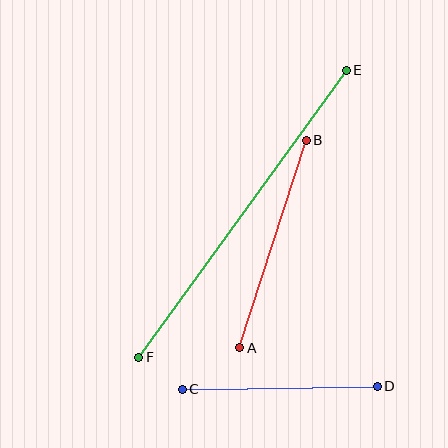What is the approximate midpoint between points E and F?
The midpoint is at approximately (243, 214) pixels.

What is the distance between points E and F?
The distance is approximately 354 pixels.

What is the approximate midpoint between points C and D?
The midpoint is at approximately (280, 388) pixels.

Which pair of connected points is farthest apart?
Points E and F are farthest apart.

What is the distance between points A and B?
The distance is approximately 218 pixels.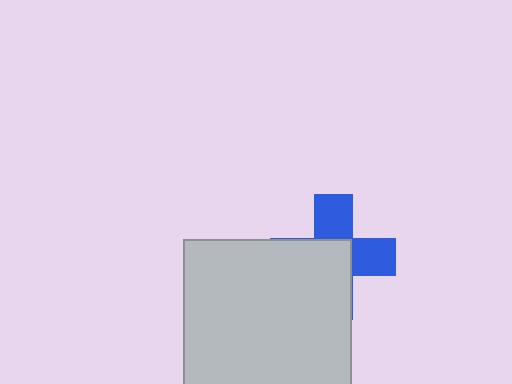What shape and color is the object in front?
The object in front is a light gray square.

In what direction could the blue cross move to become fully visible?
The blue cross could move toward the upper-right. That would shift it out from behind the light gray square entirely.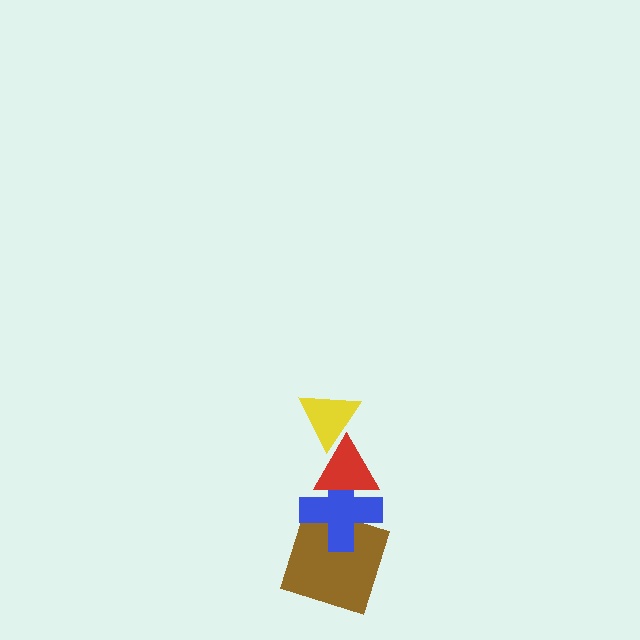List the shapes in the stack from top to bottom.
From top to bottom: the yellow triangle, the red triangle, the blue cross, the brown square.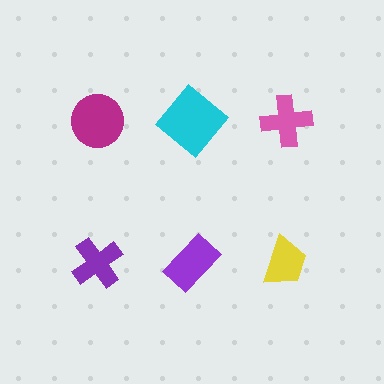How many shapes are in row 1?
3 shapes.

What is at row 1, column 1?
A magenta circle.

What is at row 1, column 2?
A cyan diamond.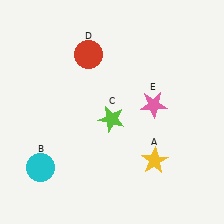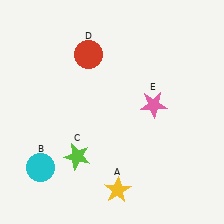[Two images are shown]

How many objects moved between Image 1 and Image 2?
2 objects moved between the two images.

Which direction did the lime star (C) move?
The lime star (C) moved down.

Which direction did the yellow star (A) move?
The yellow star (A) moved left.